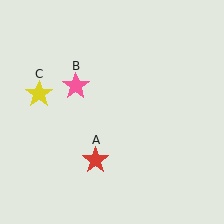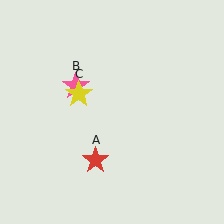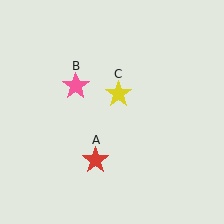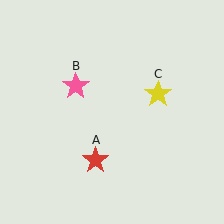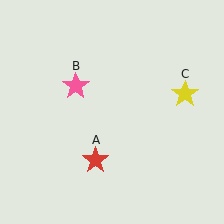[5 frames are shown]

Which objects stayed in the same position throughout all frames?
Red star (object A) and pink star (object B) remained stationary.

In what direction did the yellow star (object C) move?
The yellow star (object C) moved right.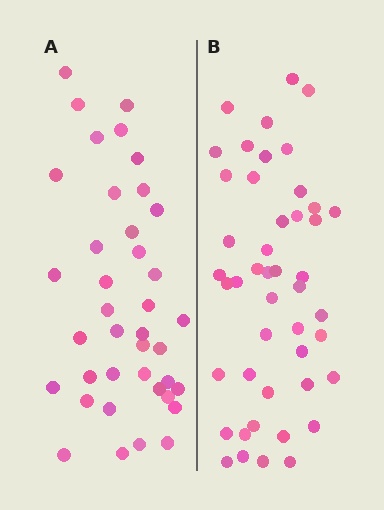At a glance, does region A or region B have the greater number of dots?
Region B (the right region) has more dots.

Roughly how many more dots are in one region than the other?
Region B has roughly 8 or so more dots than region A.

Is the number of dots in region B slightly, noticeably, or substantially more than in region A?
Region B has only slightly more — the two regions are fairly close. The ratio is roughly 1.2 to 1.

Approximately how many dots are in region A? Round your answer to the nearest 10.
About 40 dots. (The exact count is 39, which rounds to 40.)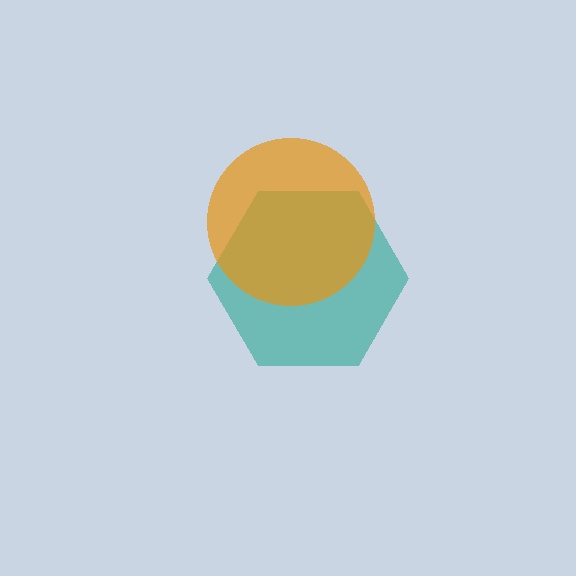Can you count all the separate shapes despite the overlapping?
Yes, there are 2 separate shapes.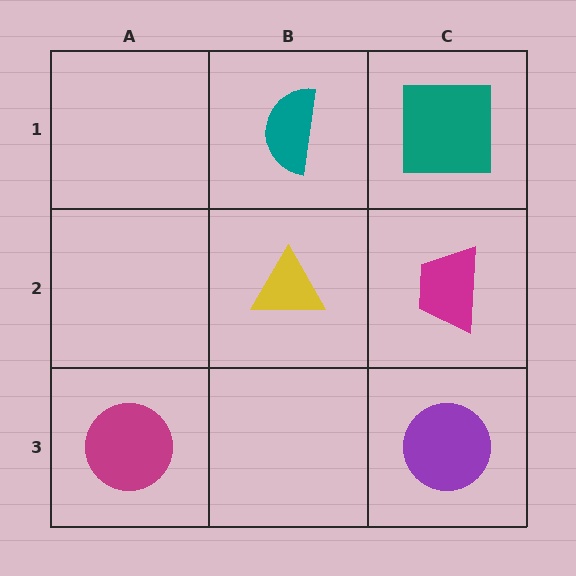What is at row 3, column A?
A magenta circle.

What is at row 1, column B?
A teal semicircle.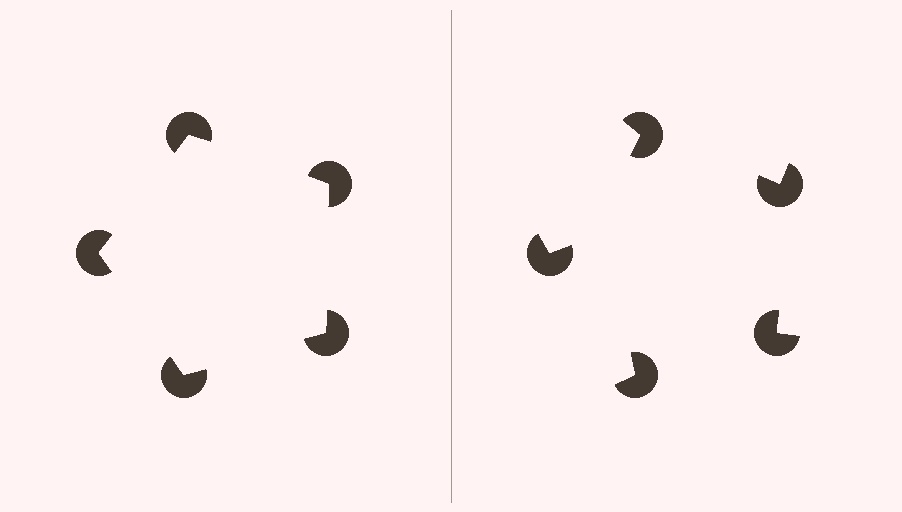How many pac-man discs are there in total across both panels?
10 — 5 on each side.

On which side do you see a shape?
An illusory pentagon appears on the left side. On the right side the wedge cuts are rotated, so no coherent shape forms.